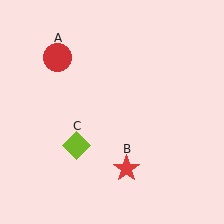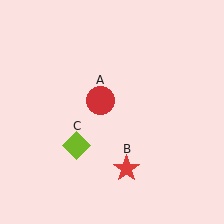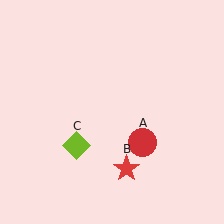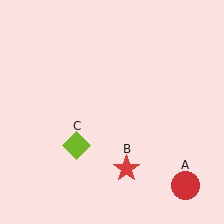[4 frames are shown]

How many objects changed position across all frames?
1 object changed position: red circle (object A).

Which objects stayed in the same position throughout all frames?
Red star (object B) and lime diamond (object C) remained stationary.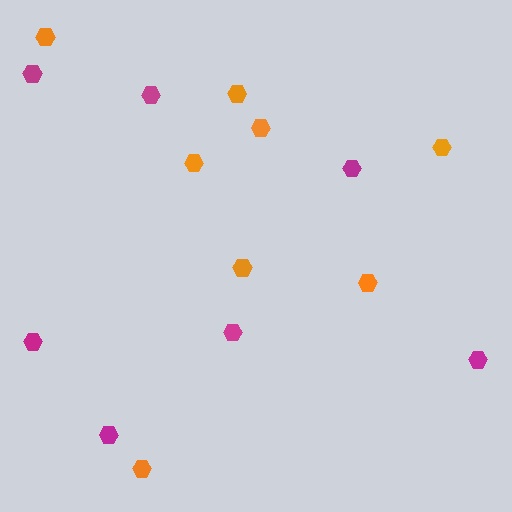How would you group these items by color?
There are 2 groups: one group of orange hexagons (8) and one group of magenta hexagons (7).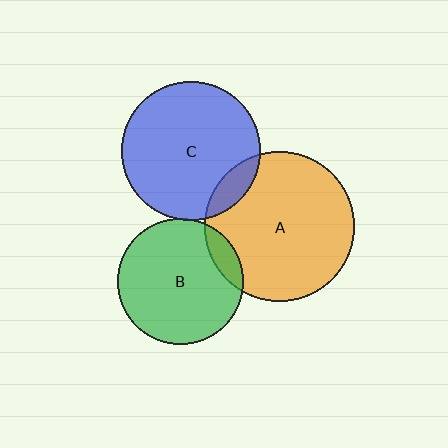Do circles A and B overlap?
Yes.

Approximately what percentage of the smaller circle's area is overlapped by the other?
Approximately 10%.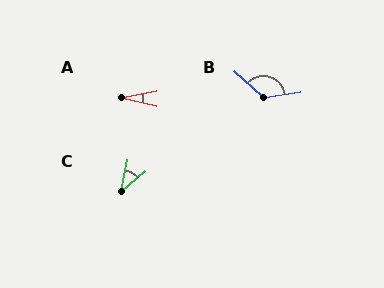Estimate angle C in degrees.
Approximately 39 degrees.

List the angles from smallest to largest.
A (23°), C (39°), B (130°).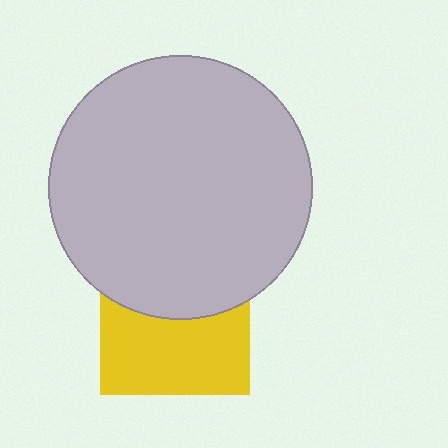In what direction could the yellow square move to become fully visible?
The yellow square could move down. That would shift it out from behind the light gray circle entirely.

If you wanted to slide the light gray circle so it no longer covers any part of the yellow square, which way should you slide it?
Slide it up — that is the most direct way to separate the two shapes.